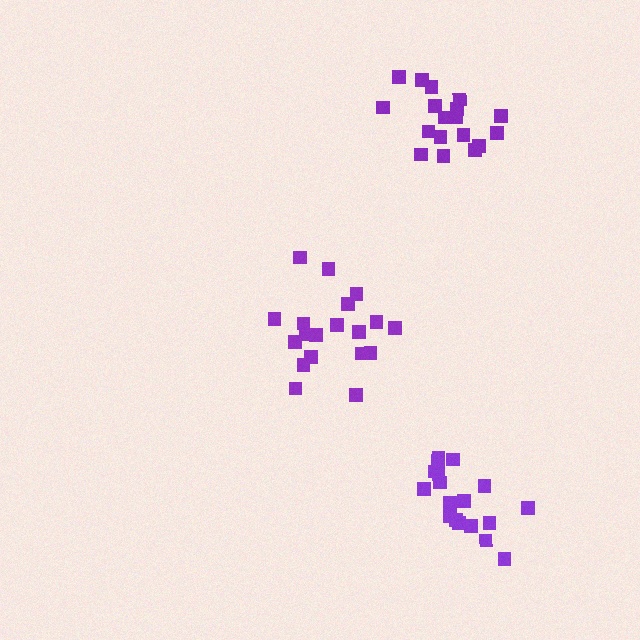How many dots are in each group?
Group 1: 18 dots, Group 2: 19 dots, Group 3: 19 dots (56 total).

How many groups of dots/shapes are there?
There are 3 groups.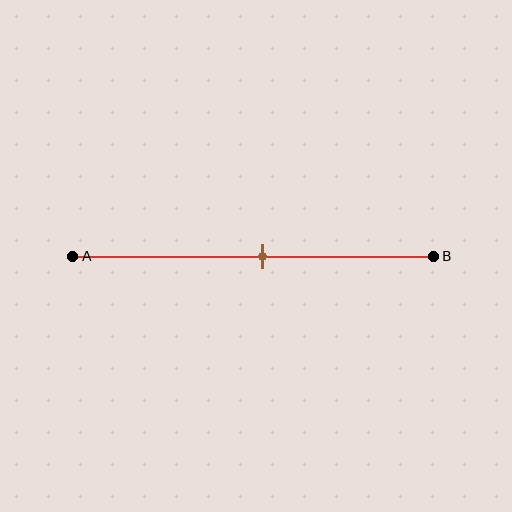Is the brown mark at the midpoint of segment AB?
Yes, the mark is approximately at the midpoint.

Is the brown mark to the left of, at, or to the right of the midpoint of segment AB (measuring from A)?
The brown mark is approximately at the midpoint of segment AB.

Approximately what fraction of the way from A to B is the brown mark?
The brown mark is approximately 55% of the way from A to B.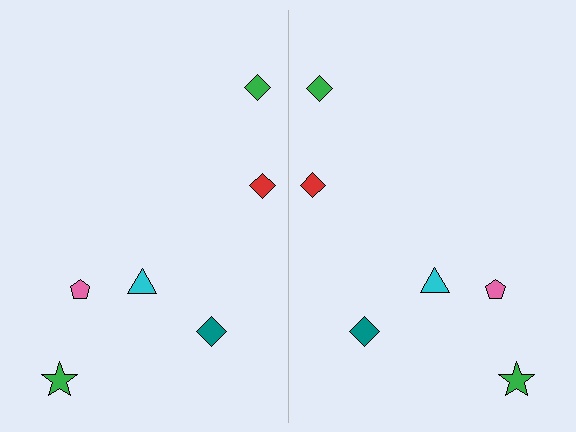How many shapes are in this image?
There are 12 shapes in this image.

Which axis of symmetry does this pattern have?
The pattern has a vertical axis of symmetry running through the center of the image.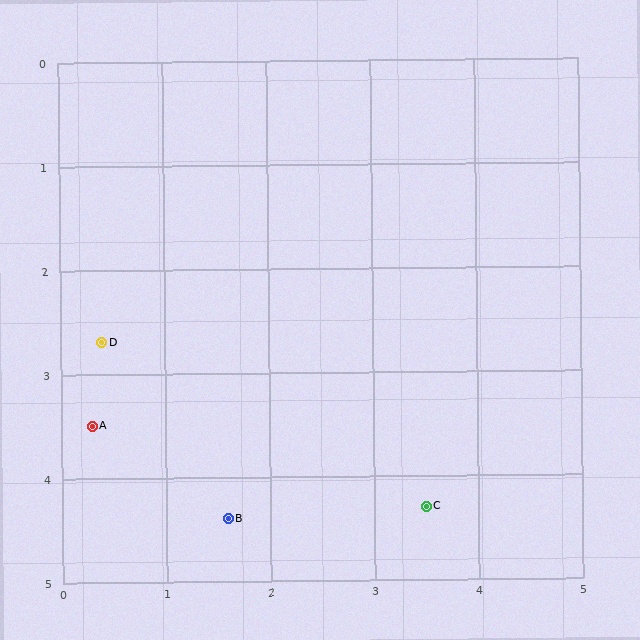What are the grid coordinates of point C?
Point C is at approximately (3.5, 4.3).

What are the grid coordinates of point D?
Point D is at approximately (0.4, 2.7).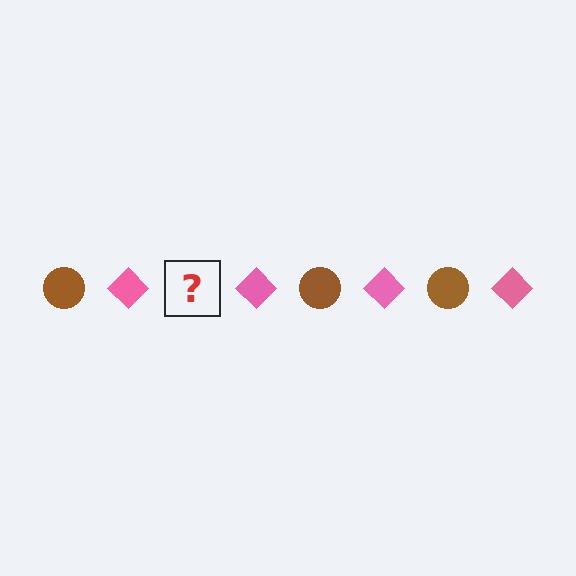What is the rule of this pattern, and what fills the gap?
The rule is that the pattern alternates between brown circle and pink diamond. The gap should be filled with a brown circle.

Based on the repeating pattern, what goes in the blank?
The blank should be a brown circle.